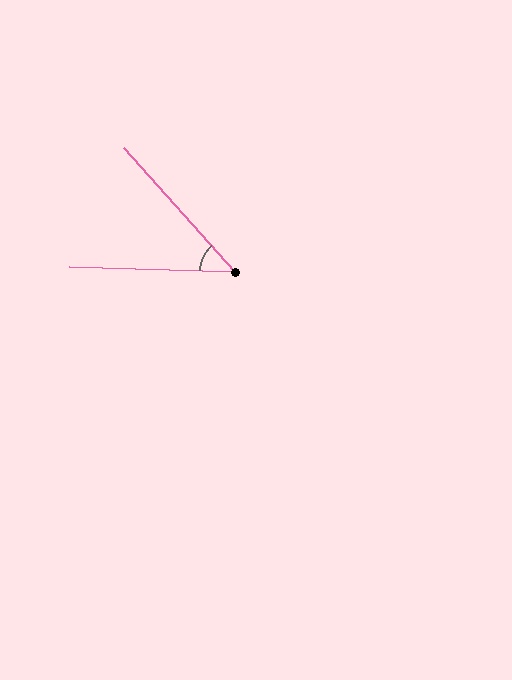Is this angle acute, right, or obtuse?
It is acute.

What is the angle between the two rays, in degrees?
Approximately 47 degrees.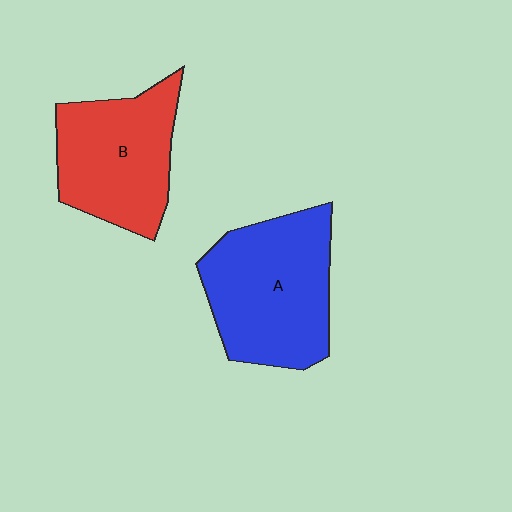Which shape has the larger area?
Shape A (blue).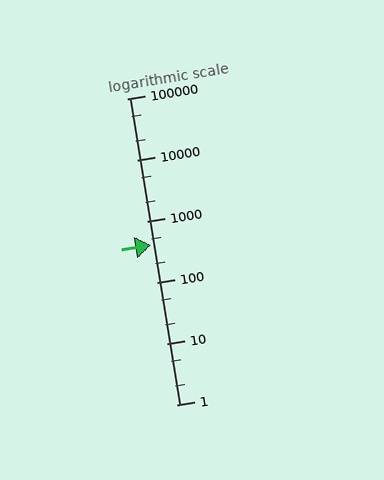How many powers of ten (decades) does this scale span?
The scale spans 5 decades, from 1 to 100000.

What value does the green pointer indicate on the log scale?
The pointer indicates approximately 400.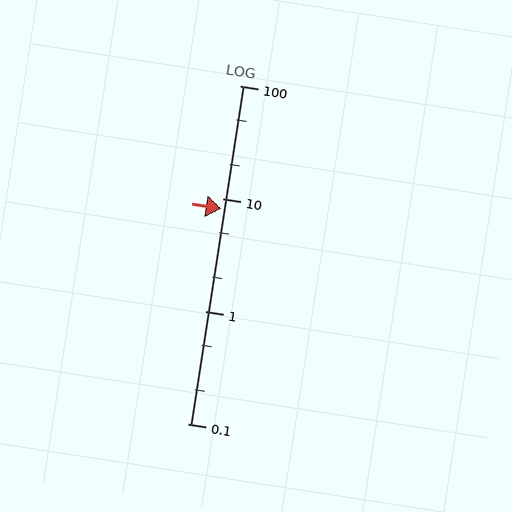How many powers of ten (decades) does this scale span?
The scale spans 3 decades, from 0.1 to 100.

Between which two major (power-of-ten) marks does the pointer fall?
The pointer is between 1 and 10.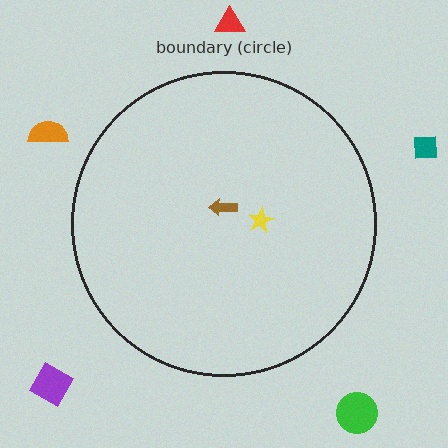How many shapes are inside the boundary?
2 inside, 5 outside.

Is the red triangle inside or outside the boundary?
Outside.